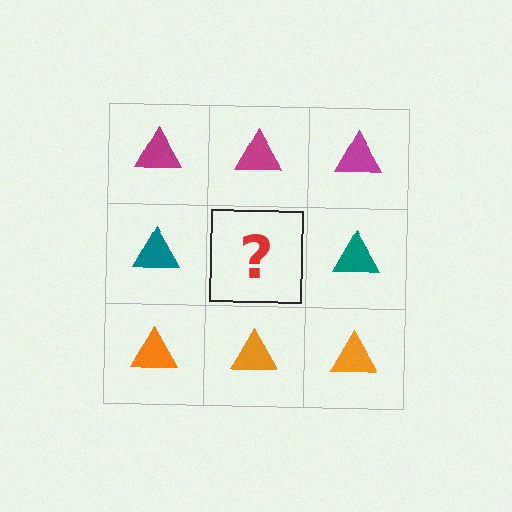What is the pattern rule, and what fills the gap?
The rule is that each row has a consistent color. The gap should be filled with a teal triangle.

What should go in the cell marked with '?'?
The missing cell should contain a teal triangle.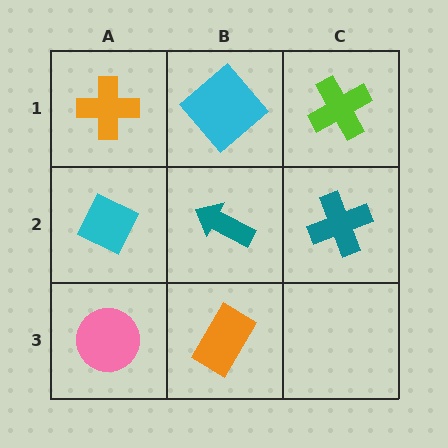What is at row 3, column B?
An orange rectangle.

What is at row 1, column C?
A lime cross.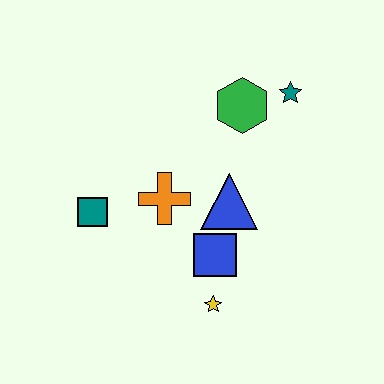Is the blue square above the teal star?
No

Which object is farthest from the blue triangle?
The teal square is farthest from the blue triangle.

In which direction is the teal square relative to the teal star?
The teal square is to the left of the teal star.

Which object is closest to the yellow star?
The blue square is closest to the yellow star.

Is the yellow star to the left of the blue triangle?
Yes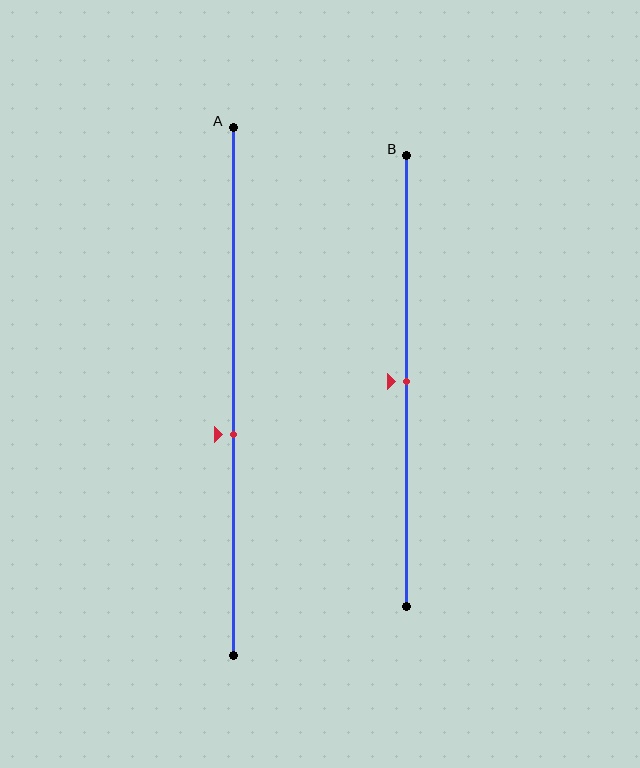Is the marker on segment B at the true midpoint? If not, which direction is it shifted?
Yes, the marker on segment B is at the true midpoint.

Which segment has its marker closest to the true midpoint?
Segment B has its marker closest to the true midpoint.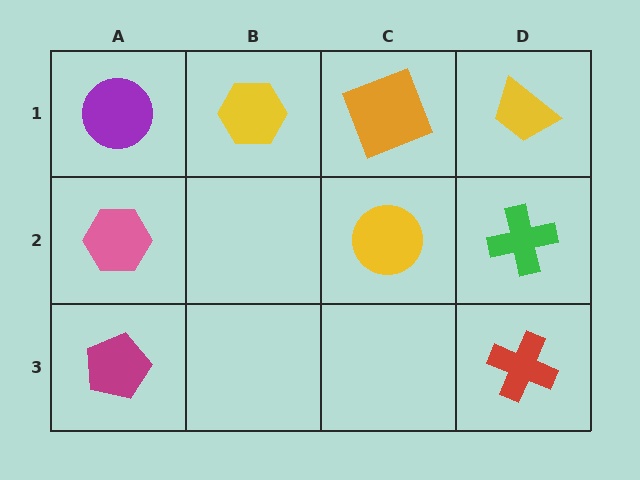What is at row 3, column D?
A red cross.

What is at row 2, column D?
A green cross.